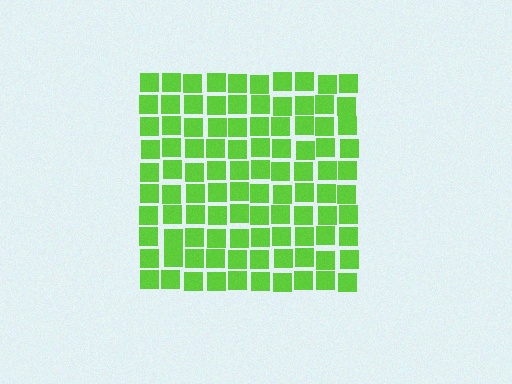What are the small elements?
The small elements are squares.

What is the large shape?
The large shape is a square.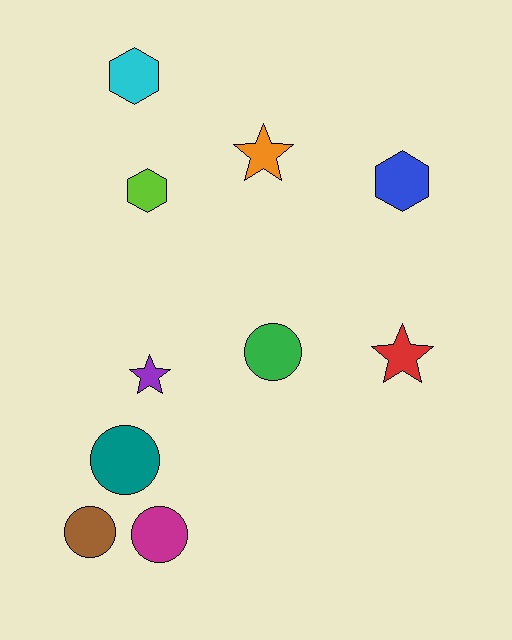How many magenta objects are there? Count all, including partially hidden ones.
There is 1 magenta object.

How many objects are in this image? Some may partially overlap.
There are 10 objects.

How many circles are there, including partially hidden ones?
There are 4 circles.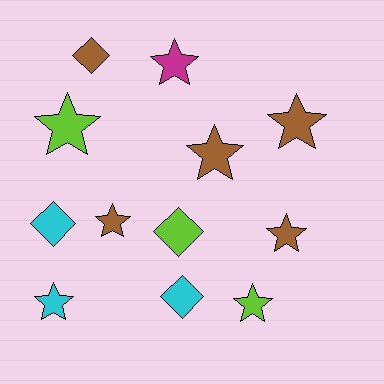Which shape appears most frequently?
Star, with 8 objects.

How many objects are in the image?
There are 12 objects.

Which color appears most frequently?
Brown, with 5 objects.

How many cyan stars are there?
There is 1 cyan star.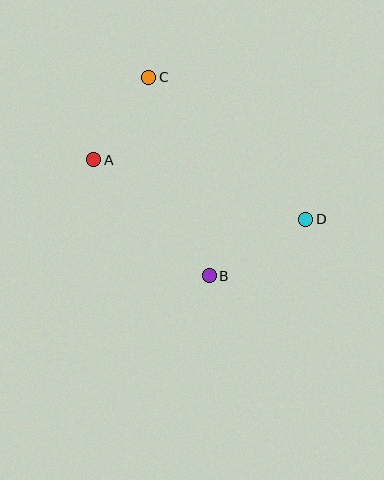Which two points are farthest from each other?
Points A and D are farthest from each other.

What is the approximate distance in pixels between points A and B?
The distance between A and B is approximately 164 pixels.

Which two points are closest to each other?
Points A and C are closest to each other.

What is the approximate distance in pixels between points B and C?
The distance between B and C is approximately 208 pixels.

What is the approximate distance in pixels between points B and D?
The distance between B and D is approximately 112 pixels.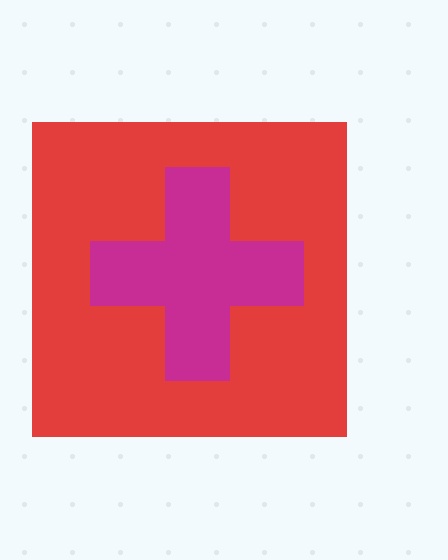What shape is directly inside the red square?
The magenta cross.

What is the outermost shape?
The red square.